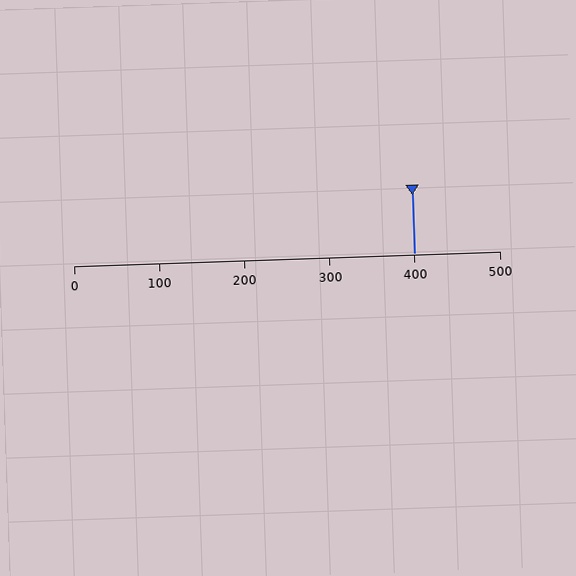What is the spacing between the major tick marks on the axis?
The major ticks are spaced 100 apart.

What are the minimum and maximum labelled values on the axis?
The axis runs from 0 to 500.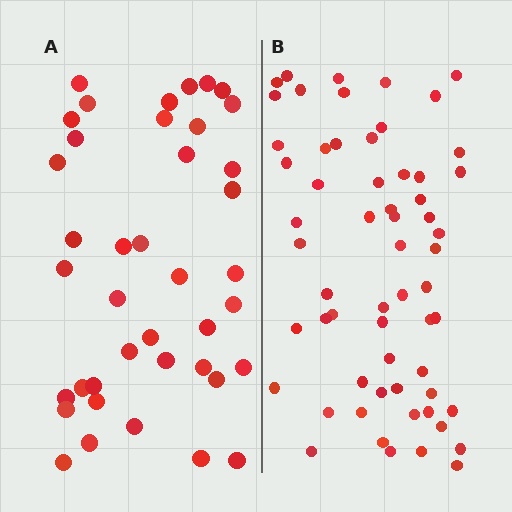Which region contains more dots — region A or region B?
Region B (the right region) has more dots.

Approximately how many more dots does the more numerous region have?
Region B has approximately 20 more dots than region A.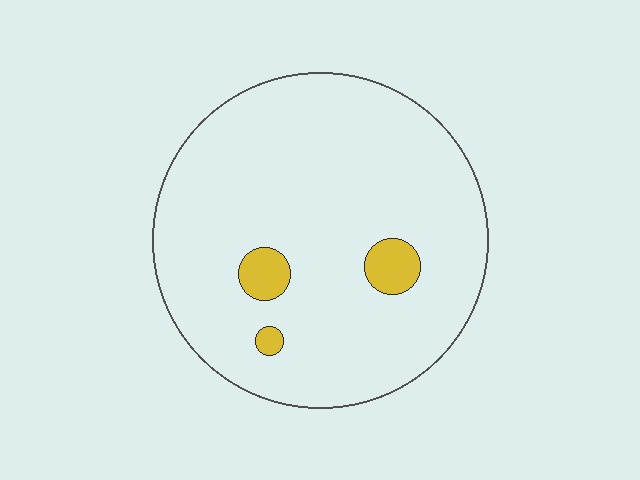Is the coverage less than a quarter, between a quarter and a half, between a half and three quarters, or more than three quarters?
Less than a quarter.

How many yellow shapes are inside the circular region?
3.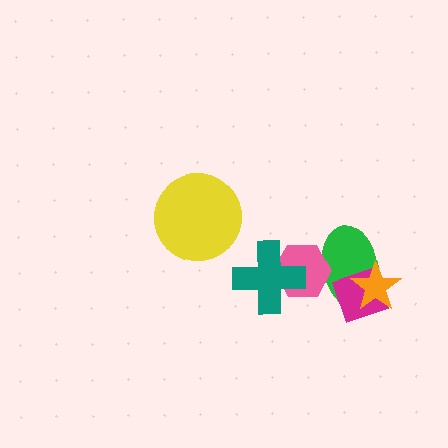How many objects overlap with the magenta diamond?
2 objects overlap with the magenta diamond.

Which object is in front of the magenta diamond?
The orange star is in front of the magenta diamond.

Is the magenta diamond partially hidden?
Yes, it is partially covered by another shape.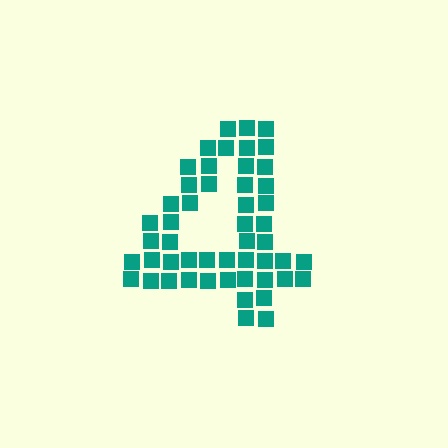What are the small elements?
The small elements are squares.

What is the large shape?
The large shape is the digit 4.